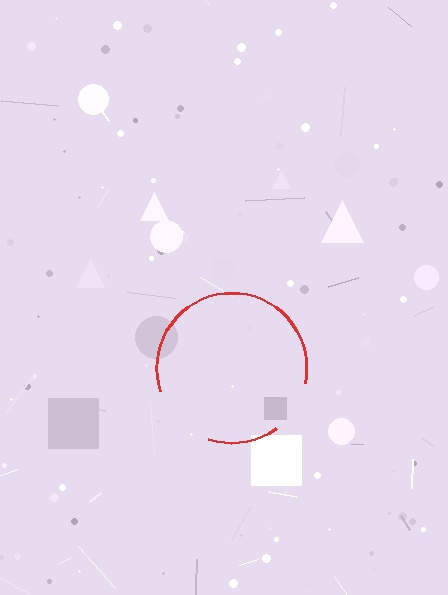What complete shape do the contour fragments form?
The contour fragments form a circle.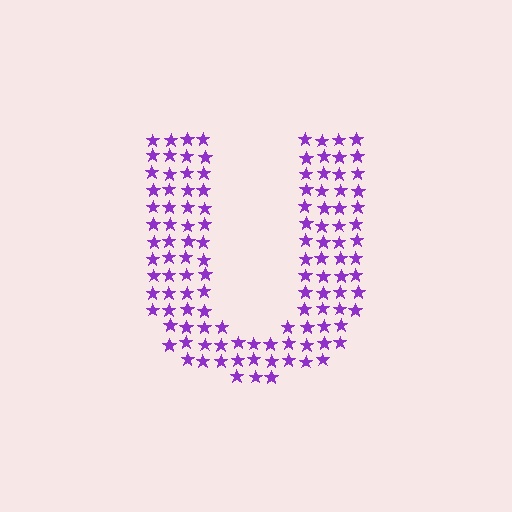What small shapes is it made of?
It is made of small stars.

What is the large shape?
The large shape is the letter U.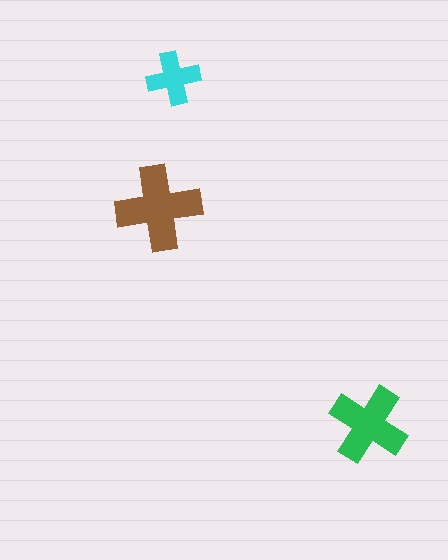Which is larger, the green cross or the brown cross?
The brown one.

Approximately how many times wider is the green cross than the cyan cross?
About 1.5 times wider.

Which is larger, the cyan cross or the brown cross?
The brown one.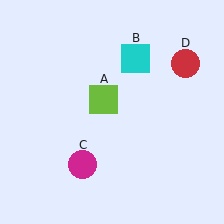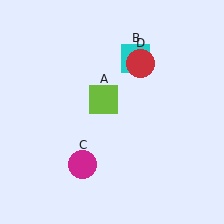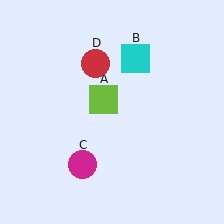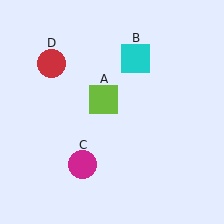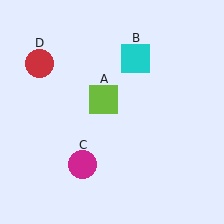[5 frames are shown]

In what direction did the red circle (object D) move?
The red circle (object D) moved left.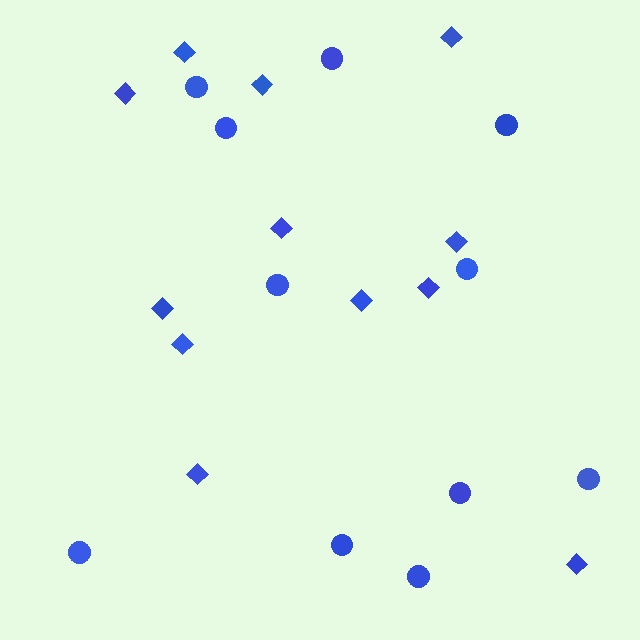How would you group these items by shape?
There are 2 groups: one group of circles (11) and one group of diamonds (12).